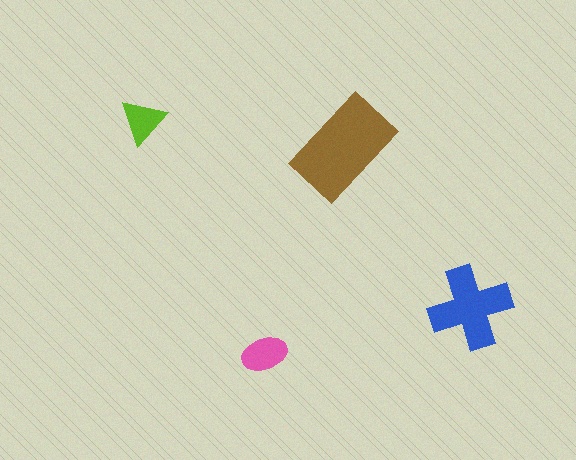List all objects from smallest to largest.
The lime triangle, the pink ellipse, the blue cross, the brown rectangle.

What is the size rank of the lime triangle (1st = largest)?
4th.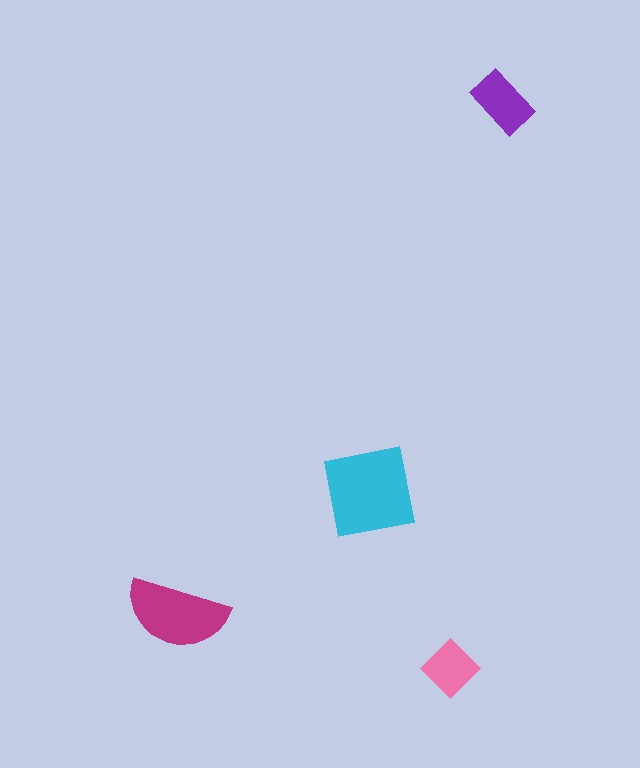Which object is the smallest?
The pink diamond.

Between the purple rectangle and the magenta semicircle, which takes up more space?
The magenta semicircle.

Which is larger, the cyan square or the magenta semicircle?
The cyan square.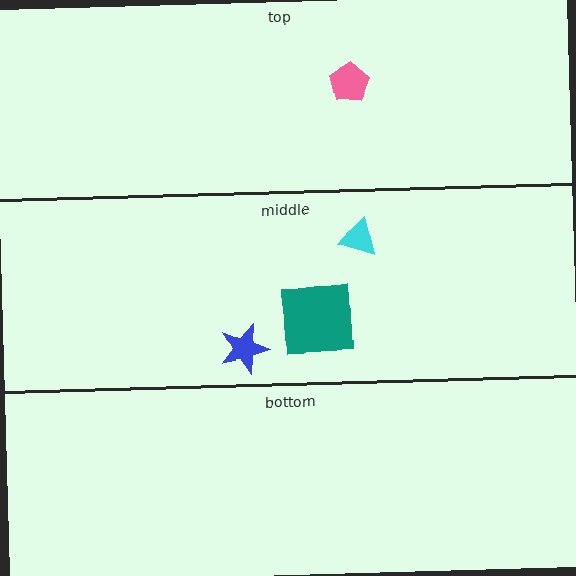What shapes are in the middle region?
The blue star, the teal square, the cyan triangle.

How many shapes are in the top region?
1.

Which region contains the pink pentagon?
The top region.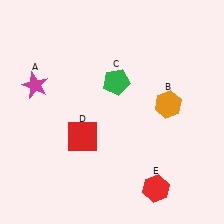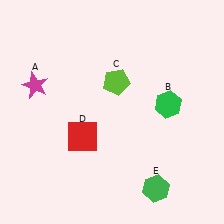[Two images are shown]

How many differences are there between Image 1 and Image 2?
There are 3 differences between the two images.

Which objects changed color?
B changed from orange to green. C changed from green to lime. E changed from red to green.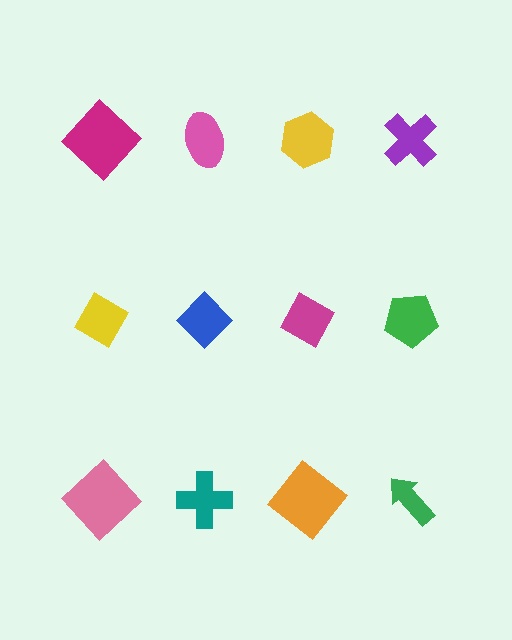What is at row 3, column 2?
A teal cross.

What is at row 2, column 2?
A blue diamond.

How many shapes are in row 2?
4 shapes.